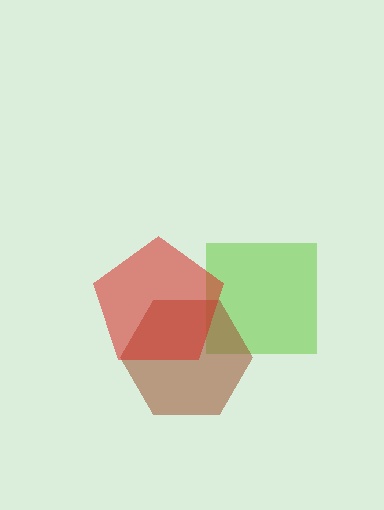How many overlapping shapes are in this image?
There are 3 overlapping shapes in the image.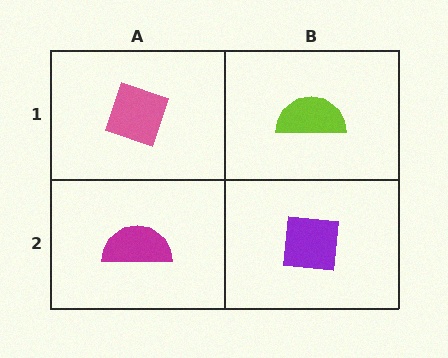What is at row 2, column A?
A magenta semicircle.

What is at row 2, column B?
A purple square.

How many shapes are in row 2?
2 shapes.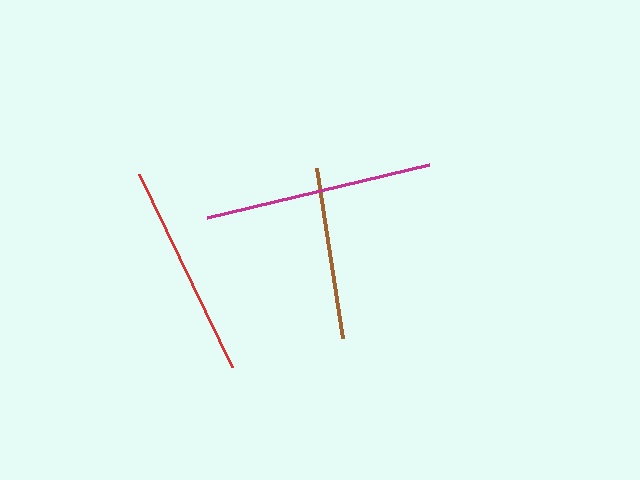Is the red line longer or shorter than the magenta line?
The magenta line is longer than the red line.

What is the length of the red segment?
The red segment is approximately 214 pixels long.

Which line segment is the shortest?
The brown line is the shortest at approximately 172 pixels.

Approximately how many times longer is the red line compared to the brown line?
The red line is approximately 1.2 times the length of the brown line.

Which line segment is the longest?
The magenta line is the longest at approximately 228 pixels.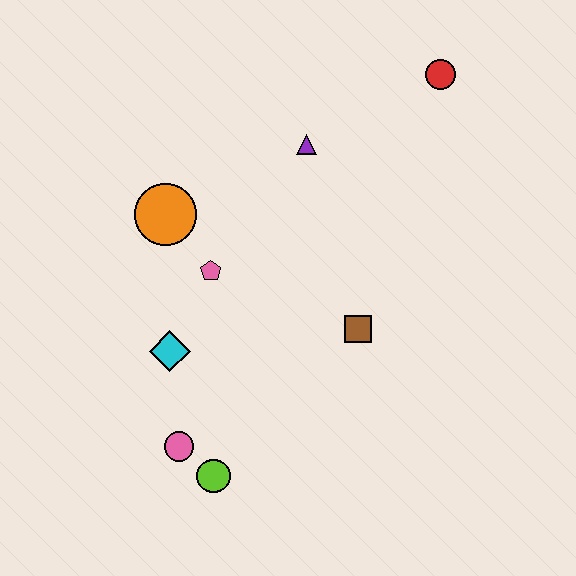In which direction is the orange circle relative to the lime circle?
The orange circle is above the lime circle.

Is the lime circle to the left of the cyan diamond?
No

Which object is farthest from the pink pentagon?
The red circle is farthest from the pink pentagon.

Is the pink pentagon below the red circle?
Yes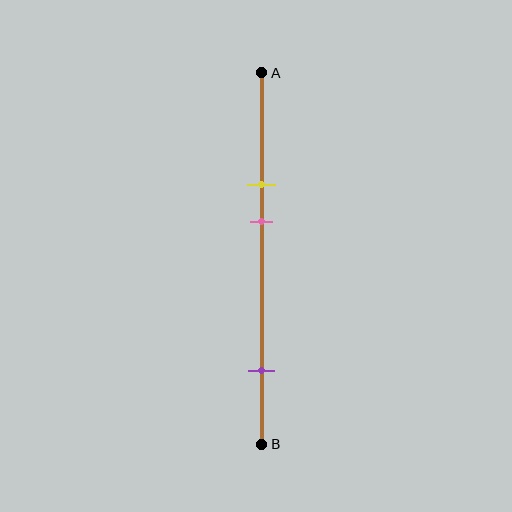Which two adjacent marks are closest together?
The yellow and pink marks are the closest adjacent pair.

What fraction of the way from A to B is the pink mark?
The pink mark is approximately 40% (0.4) of the way from A to B.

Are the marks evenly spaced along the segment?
No, the marks are not evenly spaced.